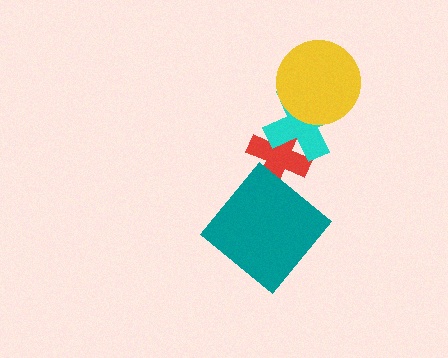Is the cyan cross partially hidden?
Yes, it is partially covered by another shape.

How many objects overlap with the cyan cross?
2 objects overlap with the cyan cross.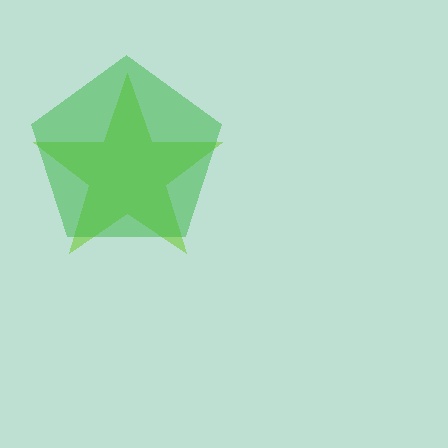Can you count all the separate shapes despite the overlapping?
Yes, there are 2 separate shapes.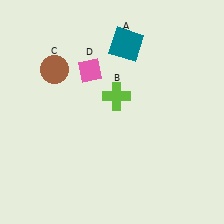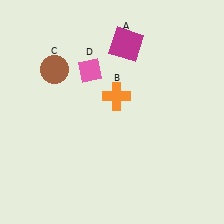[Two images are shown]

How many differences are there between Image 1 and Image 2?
There are 2 differences between the two images.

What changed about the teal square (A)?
In Image 1, A is teal. In Image 2, it changed to magenta.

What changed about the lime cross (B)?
In Image 1, B is lime. In Image 2, it changed to orange.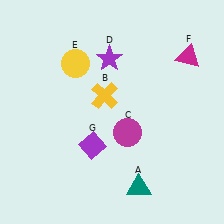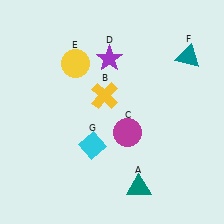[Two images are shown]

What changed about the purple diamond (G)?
In Image 1, G is purple. In Image 2, it changed to cyan.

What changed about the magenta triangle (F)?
In Image 1, F is magenta. In Image 2, it changed to teal.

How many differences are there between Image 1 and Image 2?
There are 2 differences between the two images.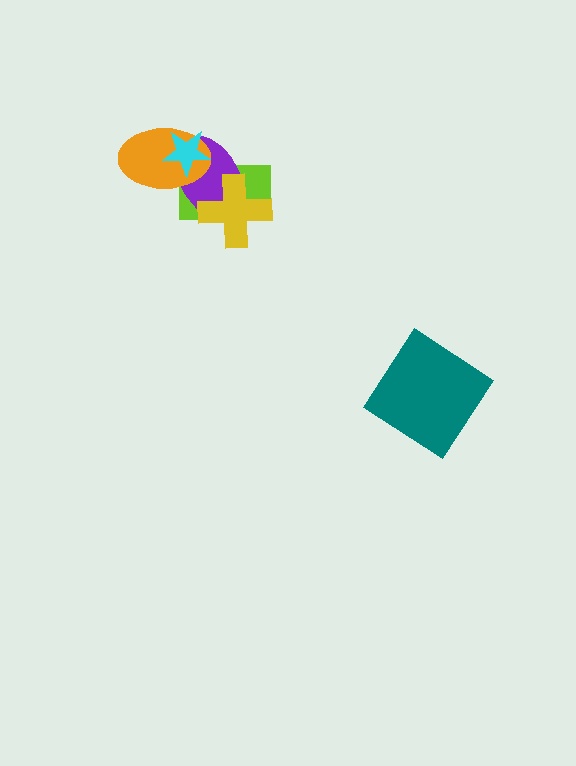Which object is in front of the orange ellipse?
The cyan star is in front of the orange ellipse.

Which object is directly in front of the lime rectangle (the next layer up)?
The purple ellipse is directly in front of the lime rectangle.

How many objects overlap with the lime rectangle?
4 objects overlap with the lime rectangle.